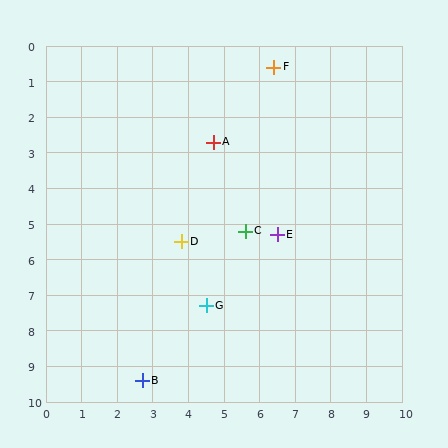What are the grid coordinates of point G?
Point G is at approximately (4.5, 7.3).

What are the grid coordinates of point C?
Point C is at approximately (5.6, 5.2).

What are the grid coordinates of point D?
Point D is at approximately (3.8, 5.5).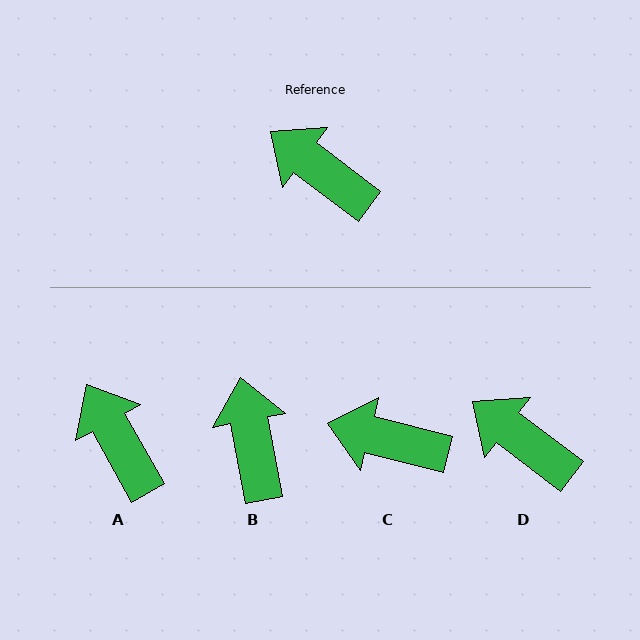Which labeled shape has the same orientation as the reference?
D.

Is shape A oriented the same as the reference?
No, it is off by about 23 degrees.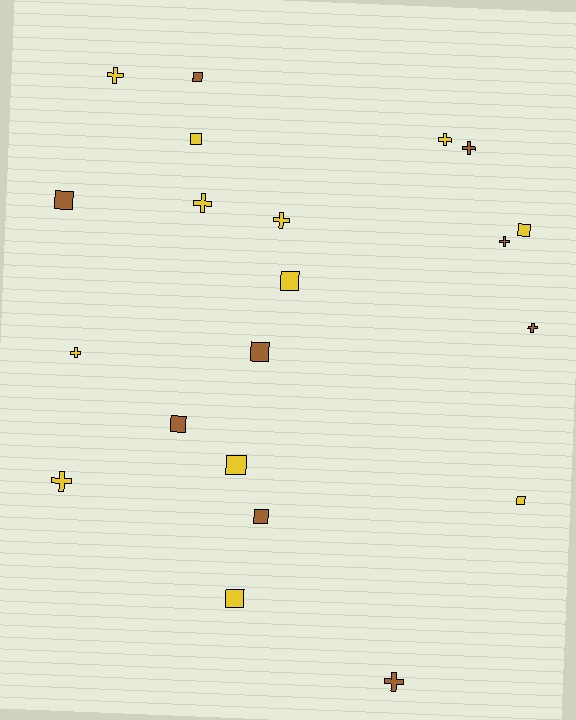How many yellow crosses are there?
There are 6 yellow crosses.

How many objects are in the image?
There are 21 objects.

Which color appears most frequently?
Yellow, with 12 objects.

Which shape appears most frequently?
Square, with 11 objects.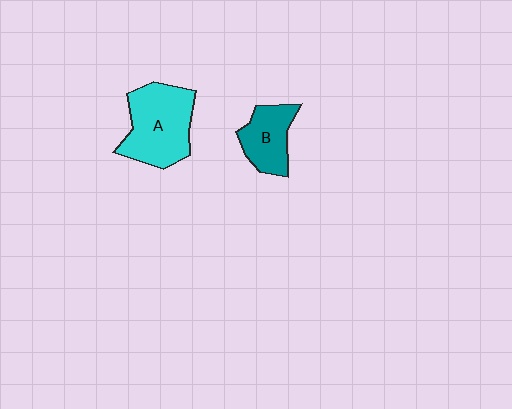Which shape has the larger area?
Shape A (cyan).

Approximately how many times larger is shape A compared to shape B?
Approximately 1.6 times.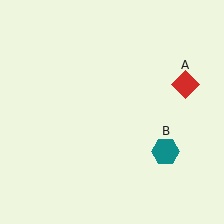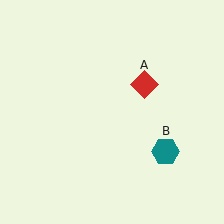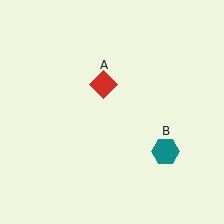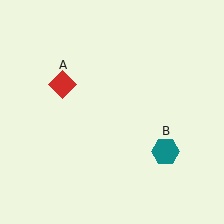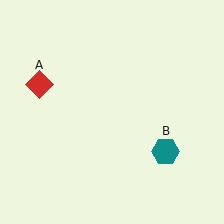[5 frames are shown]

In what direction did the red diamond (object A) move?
The red diamond (object A) moved left.